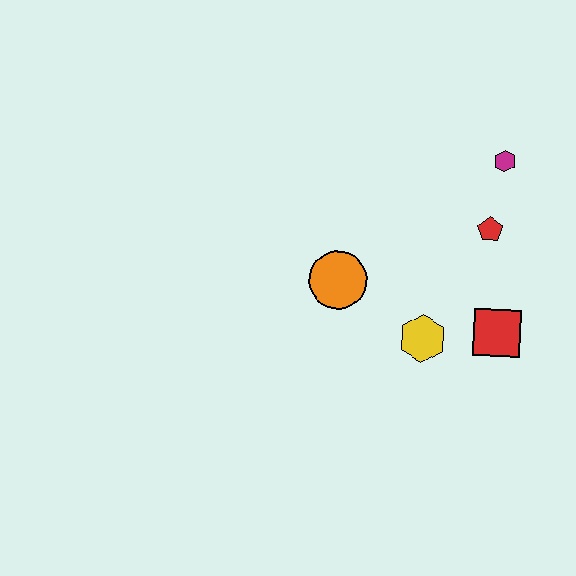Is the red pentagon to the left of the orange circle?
No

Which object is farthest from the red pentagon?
The orange circle is farthest from the red pentagon.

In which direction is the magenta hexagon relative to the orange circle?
The magenta hexagon is to the right of the orange circle.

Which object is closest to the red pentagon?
The magenta hexagon is closest to the red pentagon.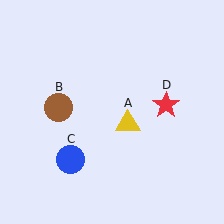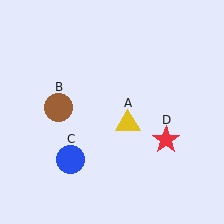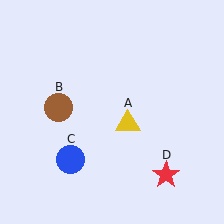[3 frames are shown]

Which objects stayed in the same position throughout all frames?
Yellow triangle (object A) and brown circle (object B) and blue circle (object C) remained stationary.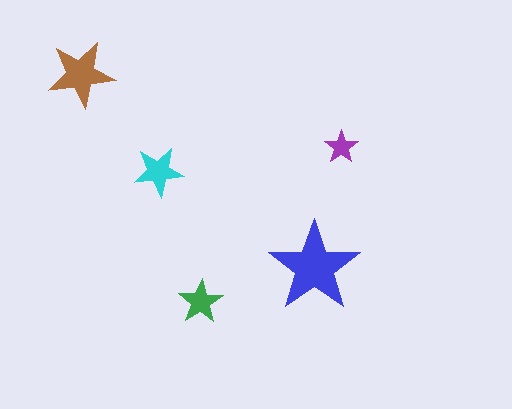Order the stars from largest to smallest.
the blue one, the brown one, the cyan one, the green one, the purple one.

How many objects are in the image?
There are 5 objects in the image.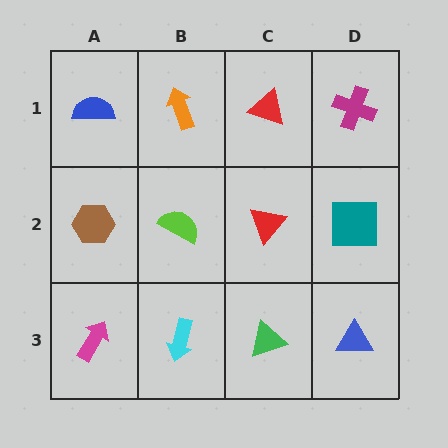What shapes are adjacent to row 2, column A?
A blue semicircle (row 1, column A), a magenta arrow (row 3, column A), a lime semicircle (row 2, column B).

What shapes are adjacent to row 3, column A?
A brown hexagon (row 2, column A), a cyan arrow (row 3, column B).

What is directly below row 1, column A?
A brown hexagon.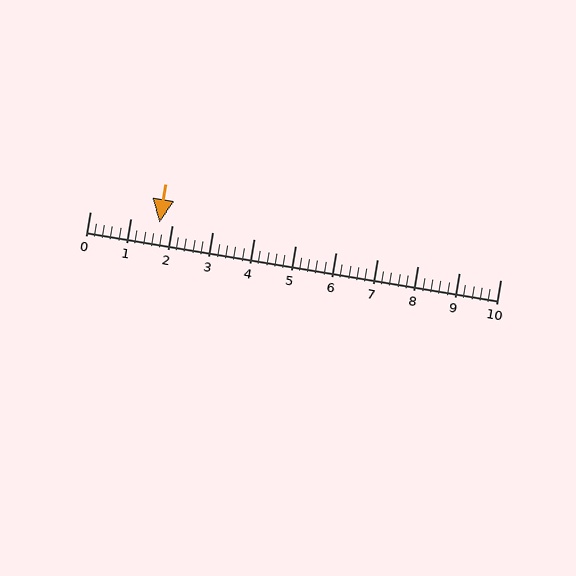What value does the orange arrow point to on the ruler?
The orange arrow points to approximately 1.7.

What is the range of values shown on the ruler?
The ruler shows values from 0 to 10.